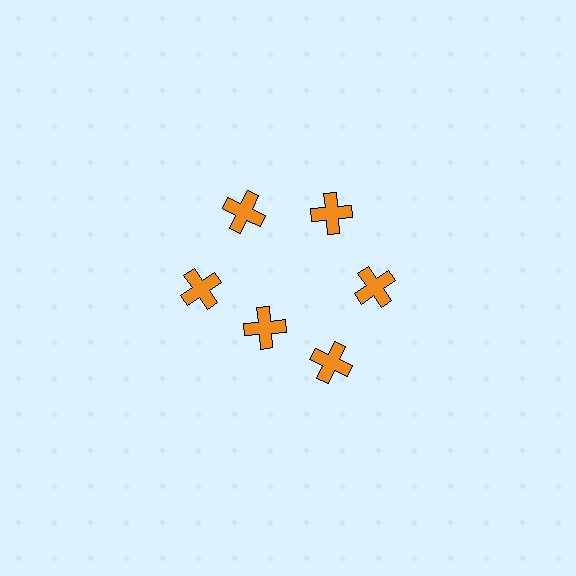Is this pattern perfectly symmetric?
No. The 6 orange crosses are arranged in a ring, but one element near the 7 o'clock position is pulled inward toward the center, breaking the 6-fold rotational symmetry.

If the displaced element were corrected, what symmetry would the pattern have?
It would have 6-fold rotational symmetry — the pattern would map onto itself every 60 degrees.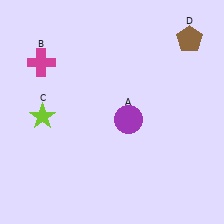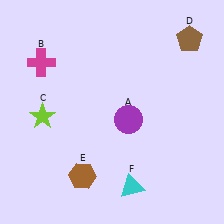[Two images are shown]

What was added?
A brown hexagon (E), a cyan triangle (F) were added in Image 2.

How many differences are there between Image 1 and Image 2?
There are 2 differences between the two images.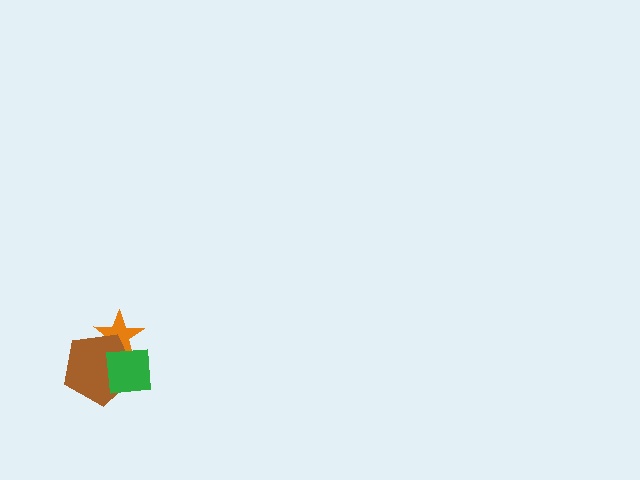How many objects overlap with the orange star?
2 objects overlap with the orange star.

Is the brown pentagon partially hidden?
Yes, it is partially covered by another shape.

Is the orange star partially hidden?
Yes, it is partially covered by another shape.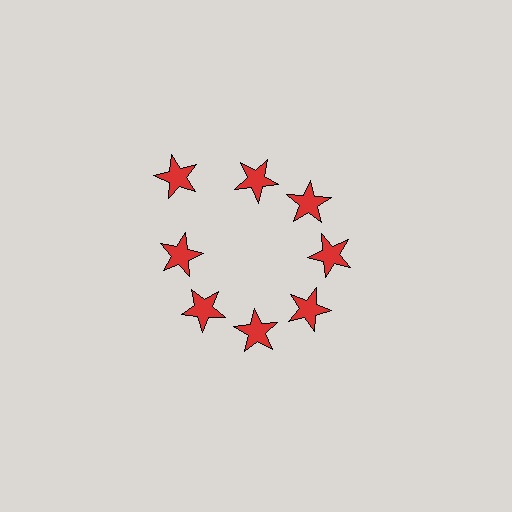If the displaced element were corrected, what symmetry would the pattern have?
It would have 8-fold rotational symmetry — the pattern would map onto itself every 45 degrees.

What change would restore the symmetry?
The symmetry would be restored by moving it inward, back onto the ring so that all 8 stars sit at equal angles and equal distance from the center.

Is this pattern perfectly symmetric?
No. The 8 red stars are arranged in a ring, but one element near the 10 o'clock position is pushed outward from the center, breaking the 8-fold rotational symmetry.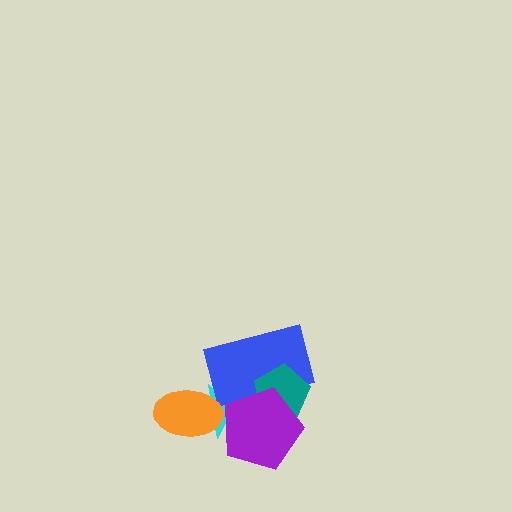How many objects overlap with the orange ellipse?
1 object overlaps with the orange ellipse.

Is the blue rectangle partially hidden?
Yes, it is partially covered by another shape.